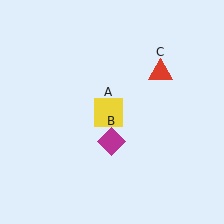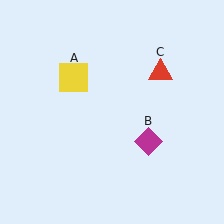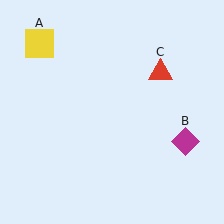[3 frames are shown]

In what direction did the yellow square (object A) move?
The yellow square (object A) moved up and to the left.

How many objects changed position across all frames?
2 objects changed position: yellow square (object A), magenta diamond (object B).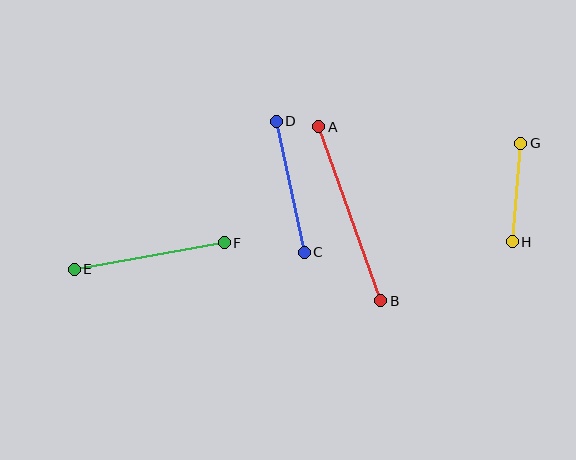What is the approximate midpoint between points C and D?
The midpoint is at approximately (290, 187) pixels.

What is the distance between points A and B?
The distance is approximately 184 pixels.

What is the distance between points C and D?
The distance is approximately 134 pixels.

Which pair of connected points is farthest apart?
Points A and B are farthest apart.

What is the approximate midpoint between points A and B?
The midpoint is at approximately (350, 214) pixels.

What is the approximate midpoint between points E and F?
The midpoint is at approximately (149, 256) pixels.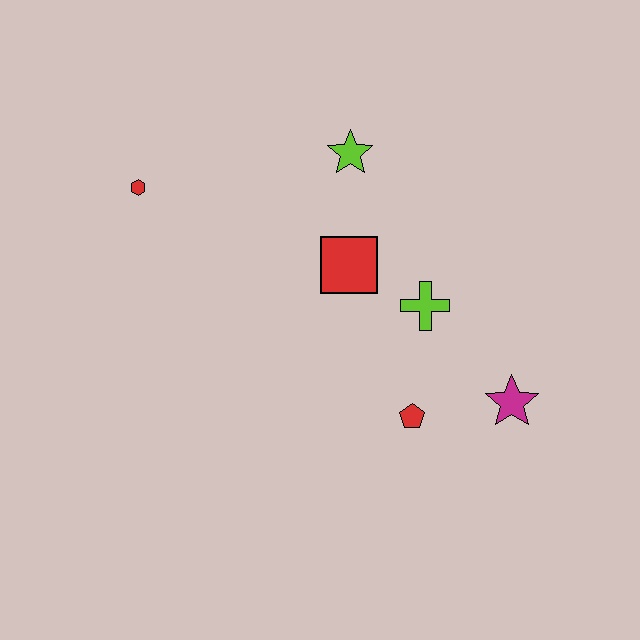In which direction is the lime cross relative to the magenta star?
The lime cross is above the magenta star.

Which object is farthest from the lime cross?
The red hexagon is farthest from the lime cross.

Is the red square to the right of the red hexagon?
Yes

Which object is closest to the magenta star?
The red pentagon is closest to the magenta star.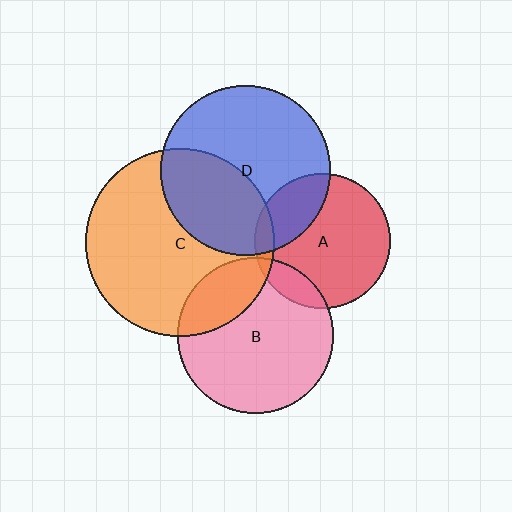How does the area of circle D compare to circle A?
Approximately 1.6 times.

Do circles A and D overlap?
Yes.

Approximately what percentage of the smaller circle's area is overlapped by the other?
Approximately 25%.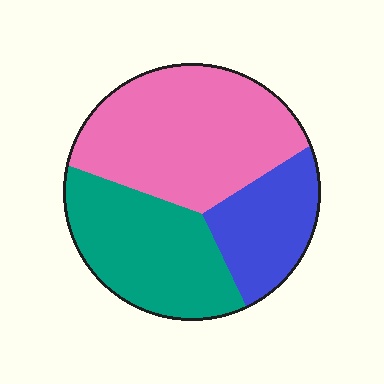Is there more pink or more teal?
Pink.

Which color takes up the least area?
Blue, at roughly 20%.